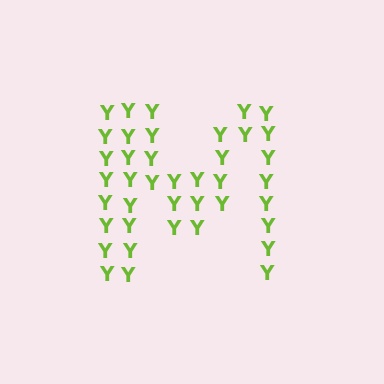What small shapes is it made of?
It is made of small letter Y's.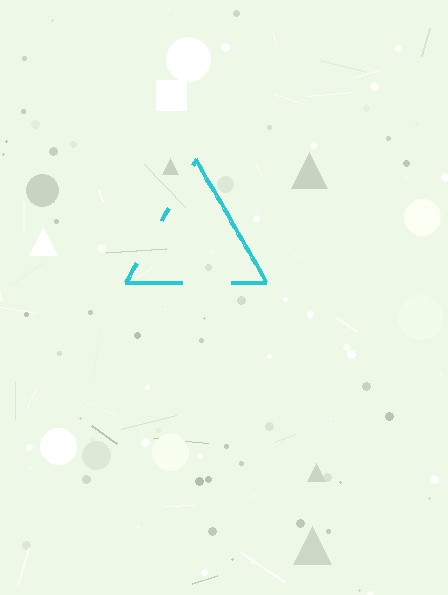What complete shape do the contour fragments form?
The contour fragments form a triangle.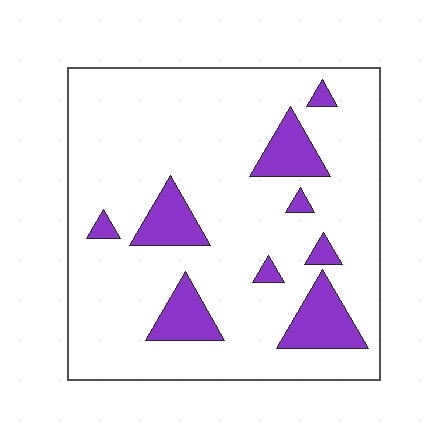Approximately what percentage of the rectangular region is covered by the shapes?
Approximately 15%.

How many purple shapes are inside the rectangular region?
9.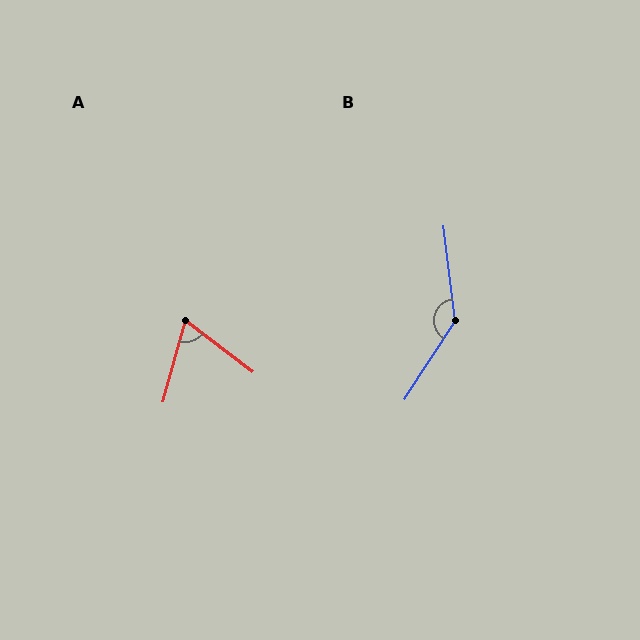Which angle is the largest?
B, at approximately 140 degrees.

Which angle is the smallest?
A, at approximately 68 degrees.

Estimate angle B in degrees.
Approximately 140 degrees.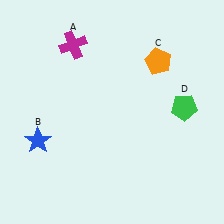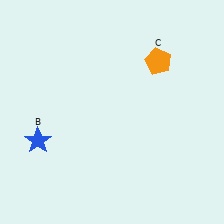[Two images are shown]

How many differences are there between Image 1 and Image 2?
There are 2 differences between the two images.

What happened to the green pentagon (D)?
The green pentagon (D) was removed in Image 2. It was in the top-right area of Image 1.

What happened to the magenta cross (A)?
The magenta cross (A) was removed in Image 2. It was in the top-left area of Image 1.